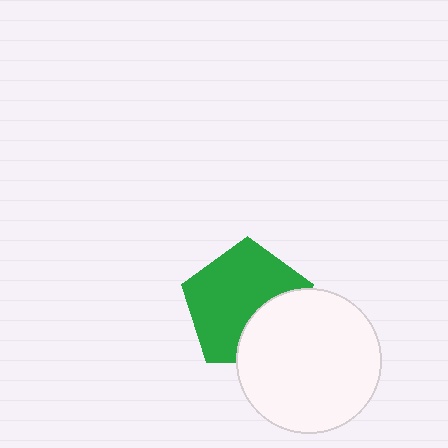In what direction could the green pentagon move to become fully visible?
The green pentagon could move toward the upper-left. That would shift it out from behind the white circle entirely.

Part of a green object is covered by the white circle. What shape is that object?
It is a pentagon.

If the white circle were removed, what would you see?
You would see the complete green pentagon.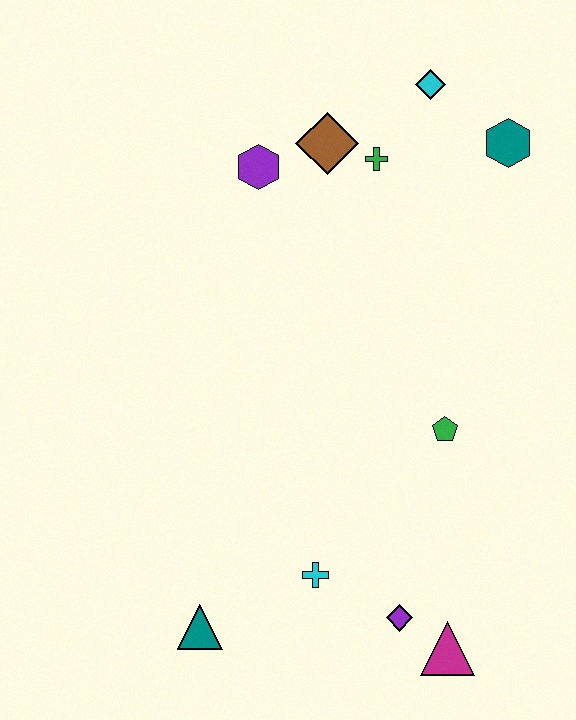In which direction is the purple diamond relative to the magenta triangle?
The purple diamond is to the left of the magenta triangle.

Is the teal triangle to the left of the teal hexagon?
Yes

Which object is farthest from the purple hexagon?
The magenta triangle is farthest from the purple hexagon.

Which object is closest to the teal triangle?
The cyan cross is closest to the teal triangle.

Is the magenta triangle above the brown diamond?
No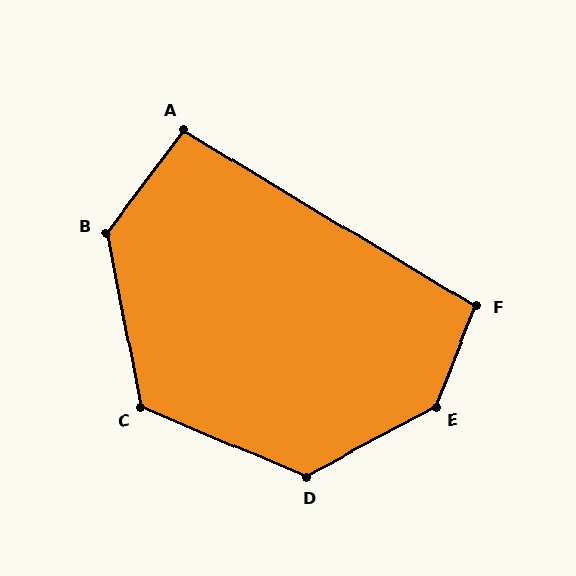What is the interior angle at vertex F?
Approximately 99 degrees (obtuse).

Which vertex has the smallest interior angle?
A, at approximately 96 degrees.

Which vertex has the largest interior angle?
E, at approximately 141 degrees.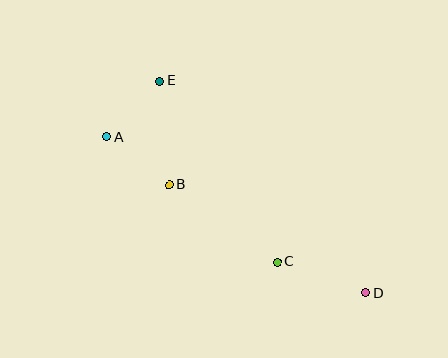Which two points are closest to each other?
Points A and E are closest to each other.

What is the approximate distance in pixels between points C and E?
The distance between C and E is approximately 216 pixels.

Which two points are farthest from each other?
Points A and D are farthest from each other.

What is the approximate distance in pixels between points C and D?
The distance between C and D is approximately 93 pixels.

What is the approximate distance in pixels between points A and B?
The distance between A and B is approximately 79 pixels.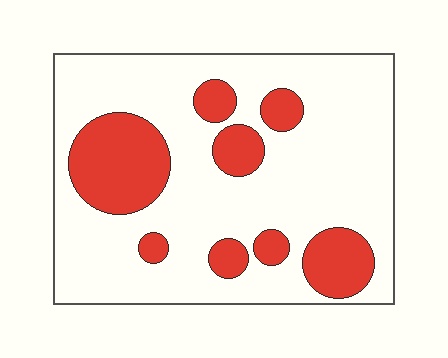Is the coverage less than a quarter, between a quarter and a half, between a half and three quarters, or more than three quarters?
Less than a quarter.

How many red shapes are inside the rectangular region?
8.